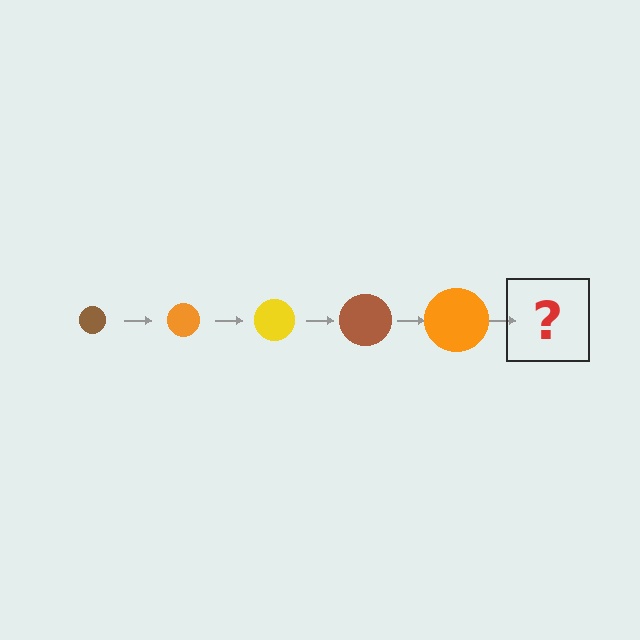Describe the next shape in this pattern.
It should be a yellow circle, larger than the previous one.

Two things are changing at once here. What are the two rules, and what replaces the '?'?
The two rules are that the circle grows larger each step and the color cycles through brown, orange, and yellow. The '?' should be a yellow circle, larger than the previous one.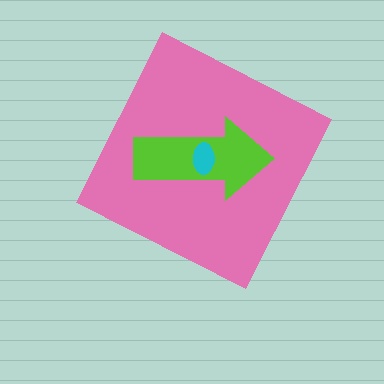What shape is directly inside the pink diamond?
The lime arrow.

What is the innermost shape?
The cyan ellipse.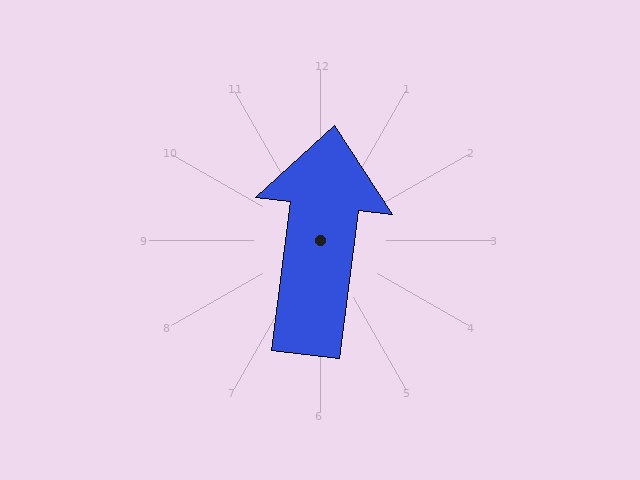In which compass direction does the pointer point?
North.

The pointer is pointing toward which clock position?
Roughly 12 o'clock.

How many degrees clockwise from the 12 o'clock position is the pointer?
Approximately 7 degrees.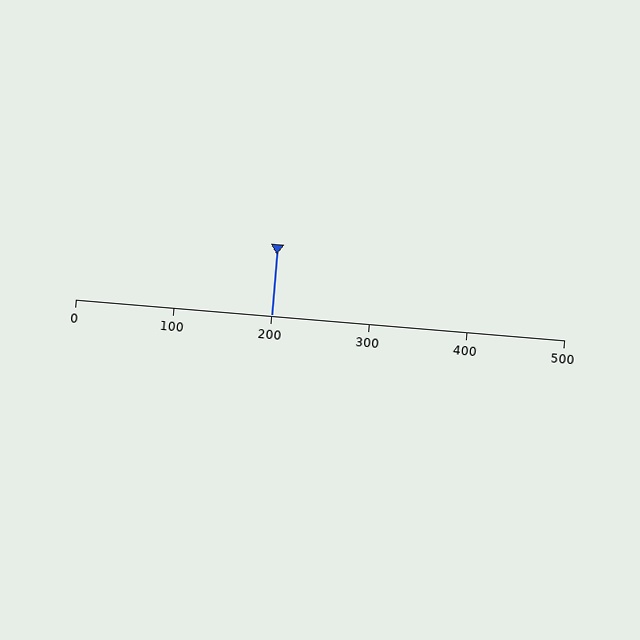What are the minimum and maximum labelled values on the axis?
The axis runs from 0 to 500.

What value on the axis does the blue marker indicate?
The marker indicates approximately 200.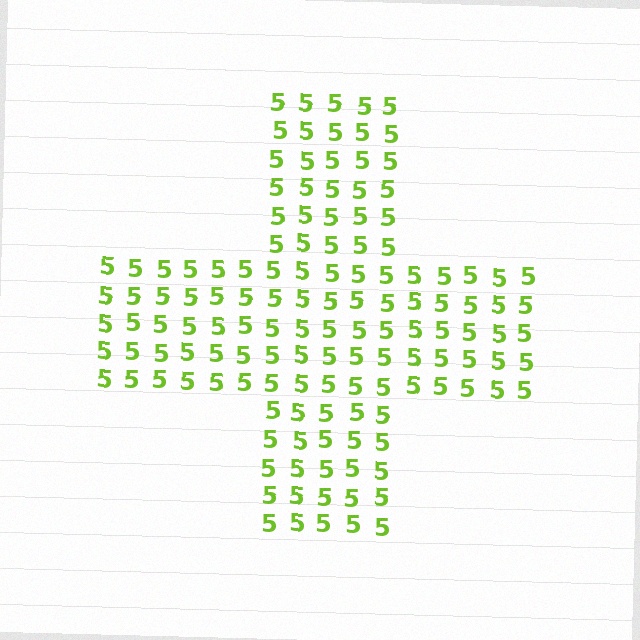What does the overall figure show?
The overall figure shows a cross.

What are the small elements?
The small elements are digit 5's.